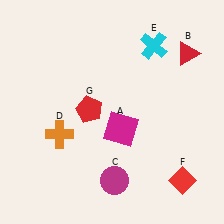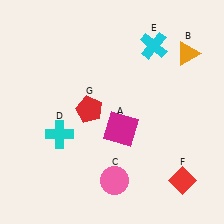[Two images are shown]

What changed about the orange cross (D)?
In Image 1, D is orange. In Image 2, it changed to cyan.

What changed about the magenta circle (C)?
In Image 1, C is magenta. In Image 2, it changed to pink.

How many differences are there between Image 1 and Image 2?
There are 3 differences between the two images.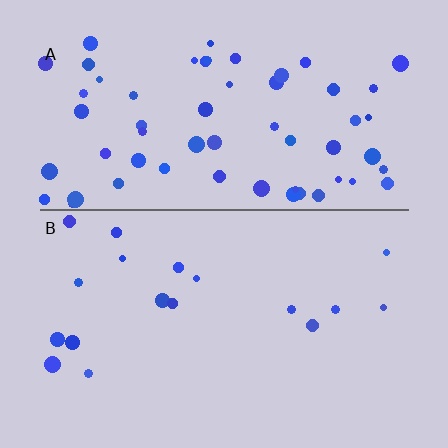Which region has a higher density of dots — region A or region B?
A (the top).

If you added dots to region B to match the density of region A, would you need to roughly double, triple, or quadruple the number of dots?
Approximately triple.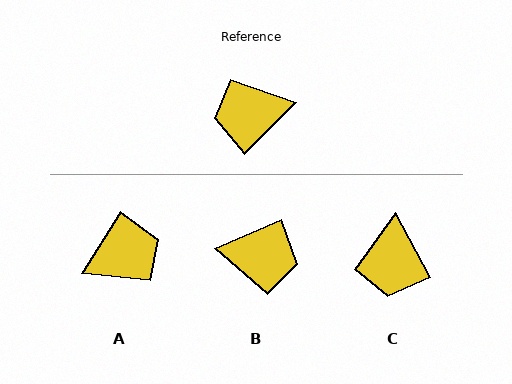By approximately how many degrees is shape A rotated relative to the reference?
Approximately 167 degrees clockwise.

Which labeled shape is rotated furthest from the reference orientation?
A, about 167 degrees away.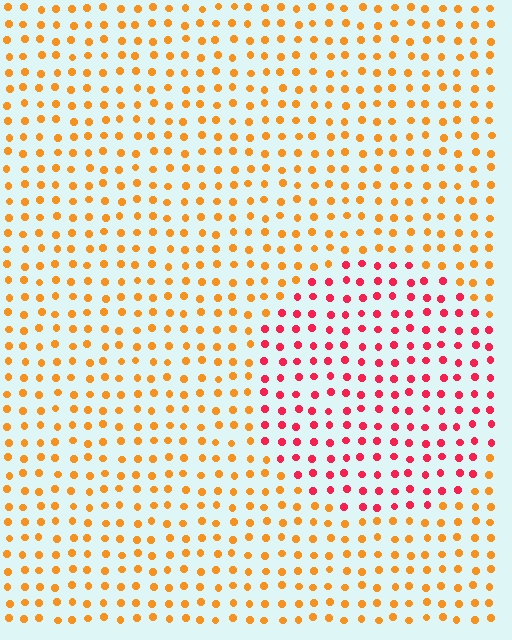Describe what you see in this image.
The image is filled with small orange elements in a uniform arrangement. A circle-shaped region is visible where the elements are tinted to a slightly different hue, forming a subtle color boundary.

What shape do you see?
I see a circle.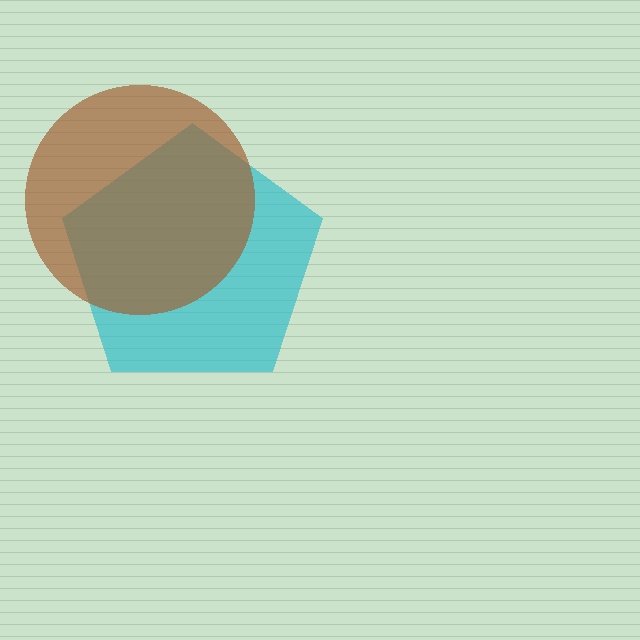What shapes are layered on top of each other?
The layered shapes are: a cyan pentagon, a brown circle.